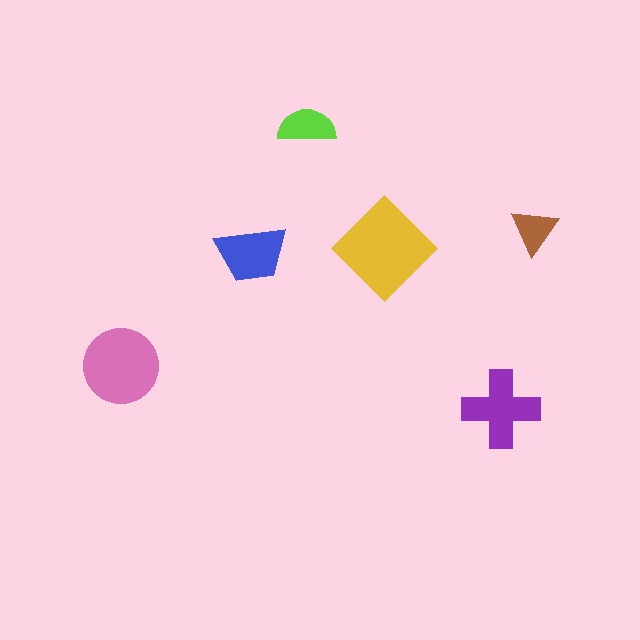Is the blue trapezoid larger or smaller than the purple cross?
Smaller.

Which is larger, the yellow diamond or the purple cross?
The yellow diamond.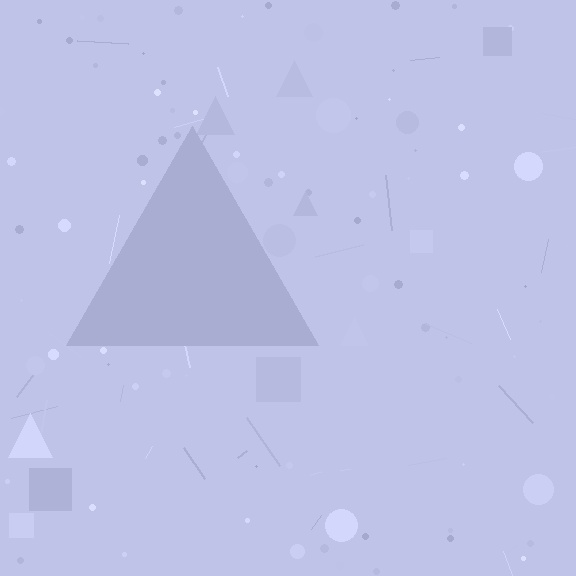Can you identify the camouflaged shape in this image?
The camouflaged shape is a triangle.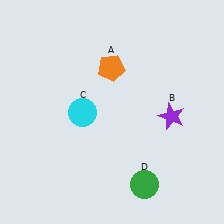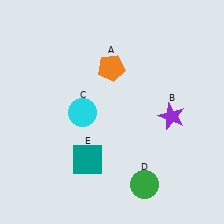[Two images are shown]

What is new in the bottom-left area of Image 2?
A teal square (E) was added in the bottom-left area of Image 2.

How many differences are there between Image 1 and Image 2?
There is 1 difference between the two images.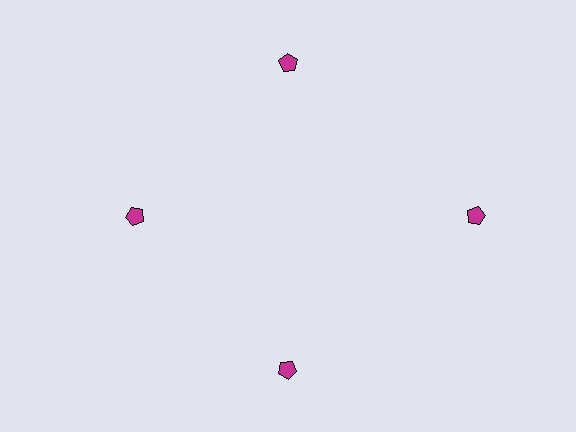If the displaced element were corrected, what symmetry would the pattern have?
It would have 4-fold rotational symmetry — the pattern would map onto itself every 90 degrees.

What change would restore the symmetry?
The symmetry would be restored by moving it inward, back onto the ring so that all 4 pentagons sit at equal angles and equal distance from the center.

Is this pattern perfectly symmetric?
No. The 4 magenta pentagons are arranged in a ring, but one element near the 3 o'clock position is pushed outward from the center, breaking the 4-fold rotational symmetry.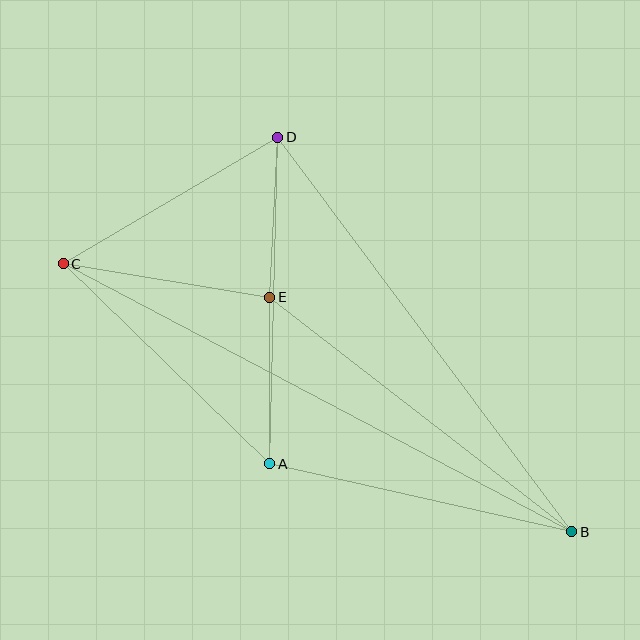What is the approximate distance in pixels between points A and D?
The distance between A and D is approximately 327 pixels.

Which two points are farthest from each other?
Points B and C are farthest from each other.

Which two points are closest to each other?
Points D and E are closest to each other.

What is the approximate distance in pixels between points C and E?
The distance between C and E is approximately 209 pixels.